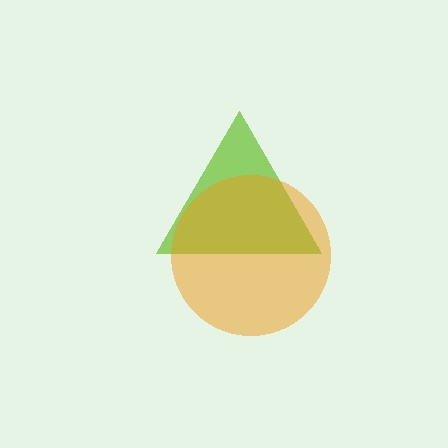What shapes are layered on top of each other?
The layered shapes are: a lime triangle, an orange circle.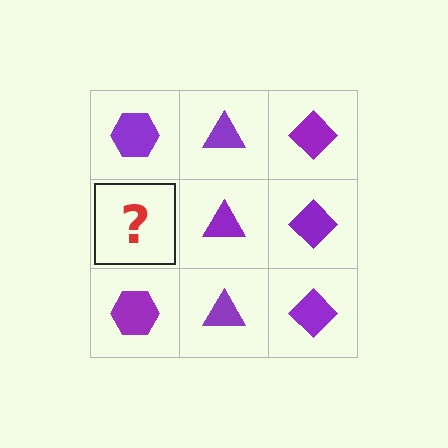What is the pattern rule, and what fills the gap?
The rule is that each column has a consistent shape. The gap should be filled with a purple hexagon.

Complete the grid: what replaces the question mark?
The question mark should be replaced with a purple hexagon.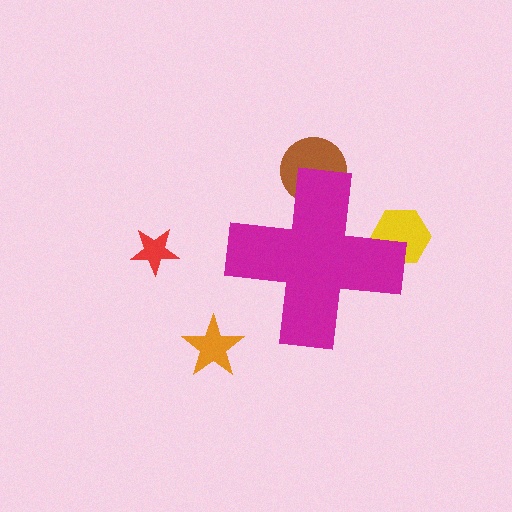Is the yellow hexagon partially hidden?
Yes, the yellow hexagon is partially hidden behind the magenta cross.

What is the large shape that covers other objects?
A magenta cross.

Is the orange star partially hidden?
No, the orange star is fully visible.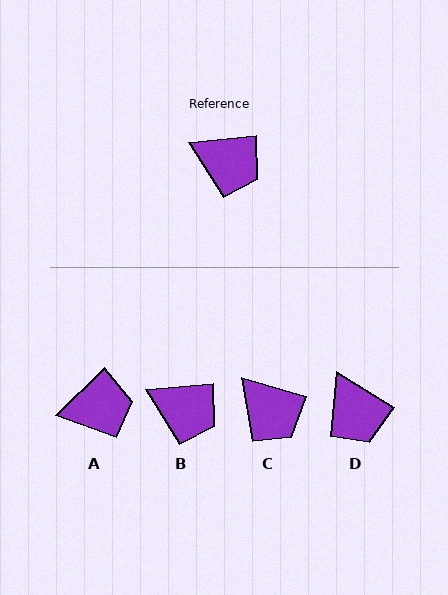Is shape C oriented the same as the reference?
No, it is off by about 22 degrees.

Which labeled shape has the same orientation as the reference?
B.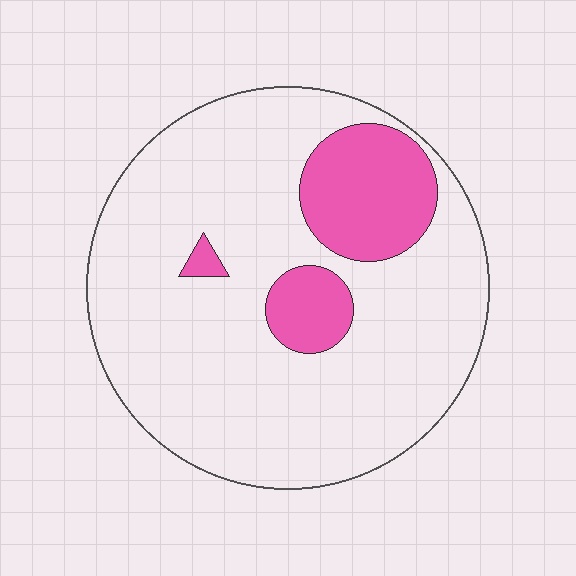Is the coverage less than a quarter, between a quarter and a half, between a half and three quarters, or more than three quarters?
Less than a quarter.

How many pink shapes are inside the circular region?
3.